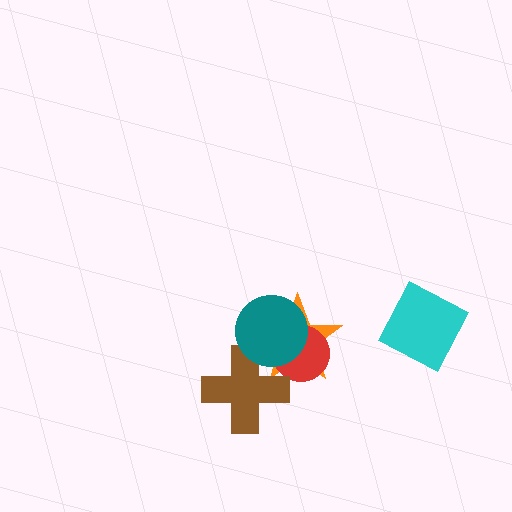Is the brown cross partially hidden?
Yes, it is partially covered by another shape.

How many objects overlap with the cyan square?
0 objects overlap with the cyan square.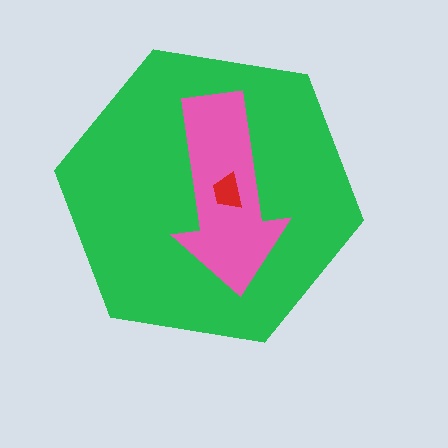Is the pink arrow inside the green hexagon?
Yes.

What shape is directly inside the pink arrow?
The red trapezoid.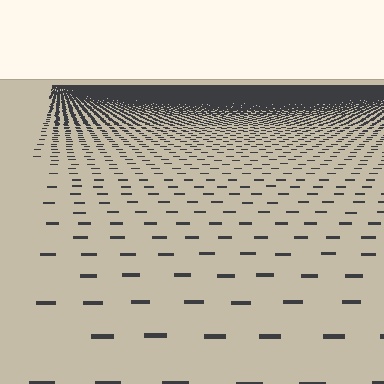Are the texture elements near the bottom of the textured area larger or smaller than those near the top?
Larger. Near the bottom, elements are closer to the viewer and appear at a bigger on-screen size.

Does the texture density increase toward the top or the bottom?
Density increases toward the top.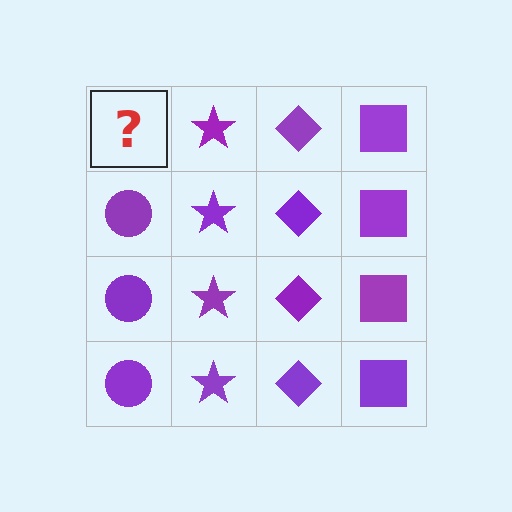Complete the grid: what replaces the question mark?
The question mark should be replaced with a purple circle.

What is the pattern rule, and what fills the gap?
The rule is that each column has a consistent shape. The gap should be filled with a purple circle.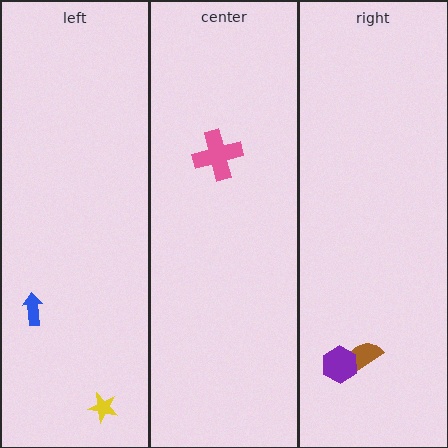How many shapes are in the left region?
2.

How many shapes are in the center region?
1.